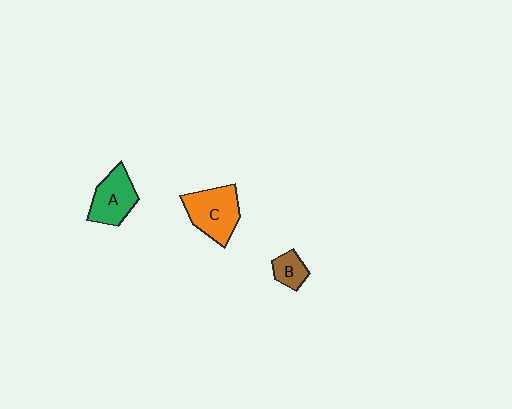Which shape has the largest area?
Shape C (orange).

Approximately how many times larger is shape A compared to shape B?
Approximately 2.0 times.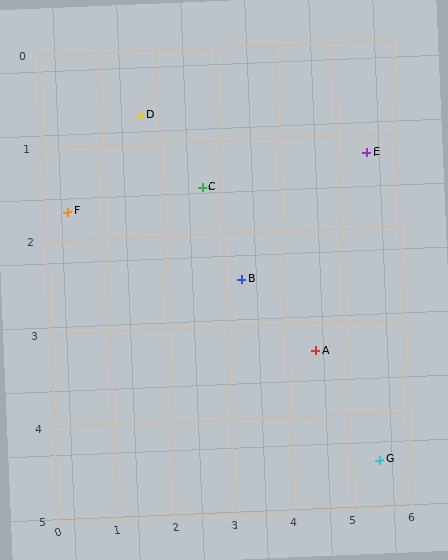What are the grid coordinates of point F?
Point F is at approximately (0.4, 1.7).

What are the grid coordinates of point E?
Point E is at approximately (5.5, 1.2).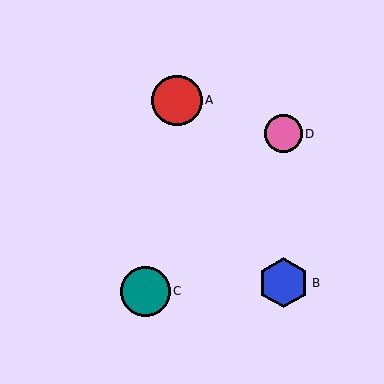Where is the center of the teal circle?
The center of the teal circle is at (146, 291).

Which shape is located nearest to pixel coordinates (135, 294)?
The teal circle (labeled C) at (146, 291) is nearest to that location.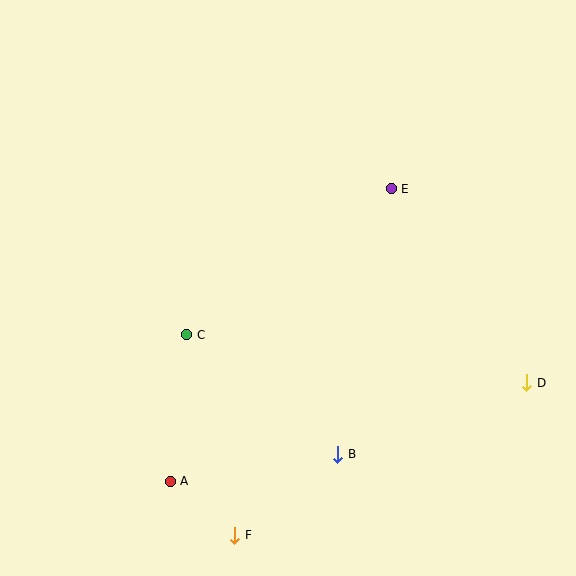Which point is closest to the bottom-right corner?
Point D is closest to the bottom-right corner.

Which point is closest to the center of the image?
Point C at (187, 335) is closest to the center.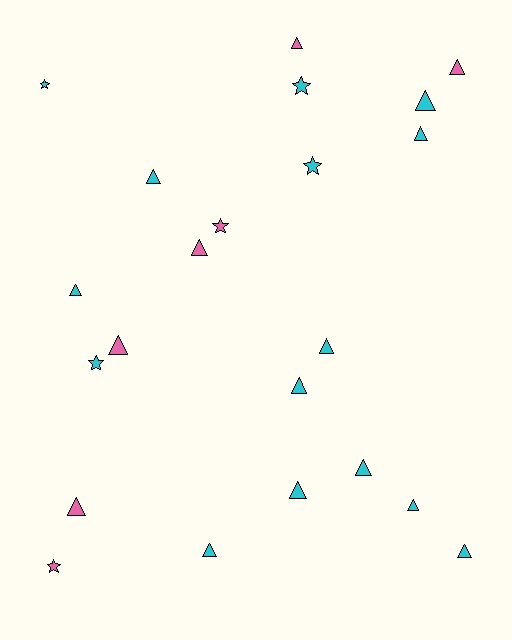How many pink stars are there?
There are 2 pink stars.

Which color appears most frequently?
Cyan, with 15 objects.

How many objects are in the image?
There are 22 objects.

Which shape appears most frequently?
Triangle, with 16 objects.